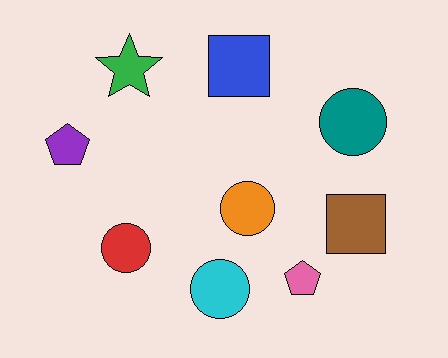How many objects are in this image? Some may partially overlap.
There are 9 objects.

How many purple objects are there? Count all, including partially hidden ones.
There is 1 purple object.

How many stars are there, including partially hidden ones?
There is 1 star.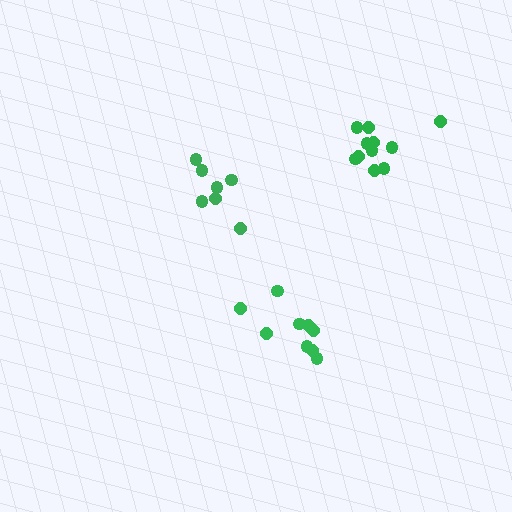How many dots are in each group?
Group 1: 7 dots, Group 2: 9 dots, Group 3: 11 dots (27 total).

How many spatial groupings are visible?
There are 3 spatial groupings.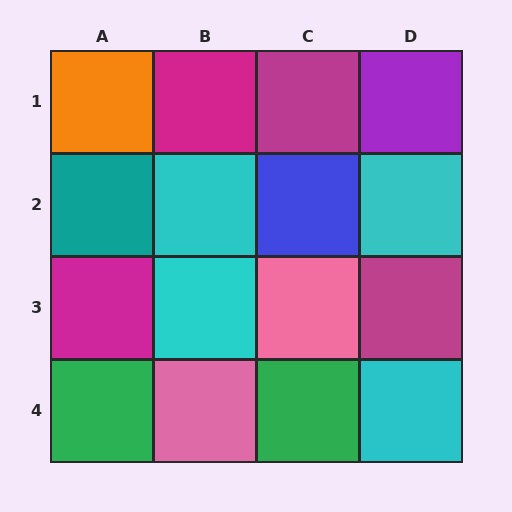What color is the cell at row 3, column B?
Cyan.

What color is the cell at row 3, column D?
Magenta.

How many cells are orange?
1 cell is orange.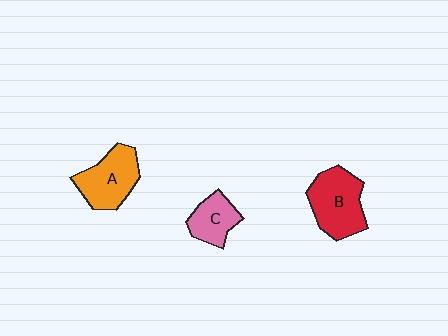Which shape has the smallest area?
Shape C (pink).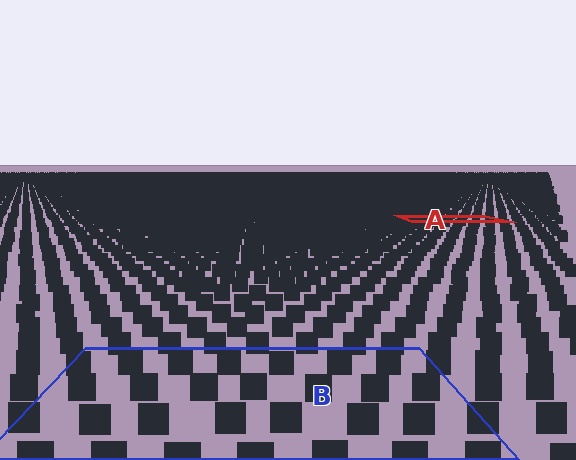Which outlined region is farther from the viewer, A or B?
Region A is farther from the viewer — the texture elements inside it appear smaller and more densely packed.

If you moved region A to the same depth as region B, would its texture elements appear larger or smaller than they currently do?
They would appear larger. At a closer depth, the same texture elements are projected at a bigger on-screen size.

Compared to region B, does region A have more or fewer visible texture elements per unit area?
Region A has more texture elements per unit area — they are packed more densely because it is farther away.